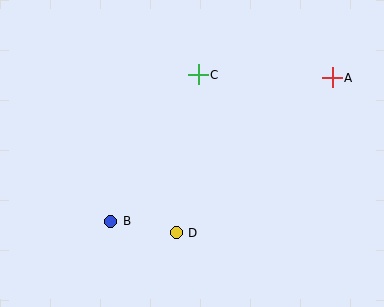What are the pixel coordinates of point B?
Point B is at (111, 221).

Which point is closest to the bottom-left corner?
Point B is closest to the bottom-left corner.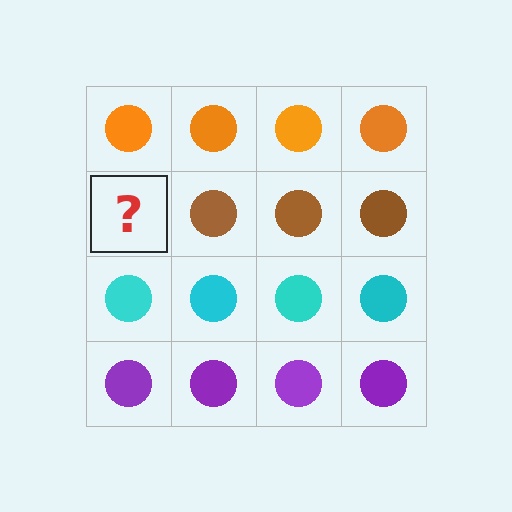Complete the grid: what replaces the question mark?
The question mark should be replaced with a brown circle.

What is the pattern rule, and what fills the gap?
The rule is that each row has a consistent color. The gap should be filled with a brown circle.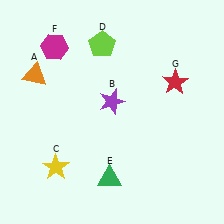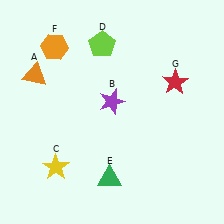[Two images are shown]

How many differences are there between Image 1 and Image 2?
There is 1 difference between the two images.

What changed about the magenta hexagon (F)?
In Image 1, F is magenta. In Image 2, it changed to orange.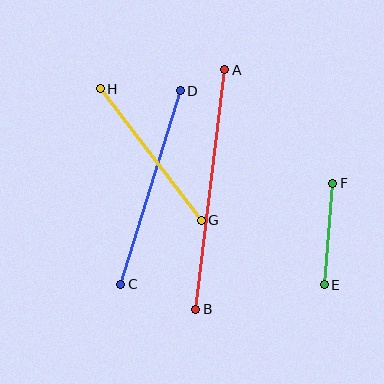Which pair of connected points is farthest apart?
Points A and B are farthest apart.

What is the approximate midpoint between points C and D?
The midpoint is at approximately (151, 188) pixels.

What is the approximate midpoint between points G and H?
The midpoint is at approximately (151, 155) pixels.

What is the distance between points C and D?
The distance is approximately 202 pixels.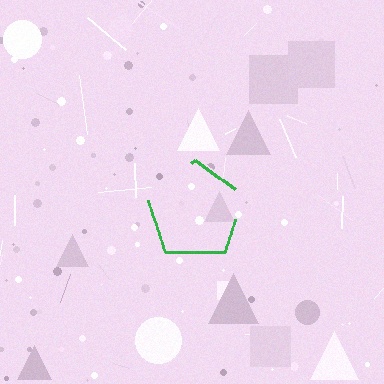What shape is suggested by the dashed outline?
The dashed outline suggests a pentagon.